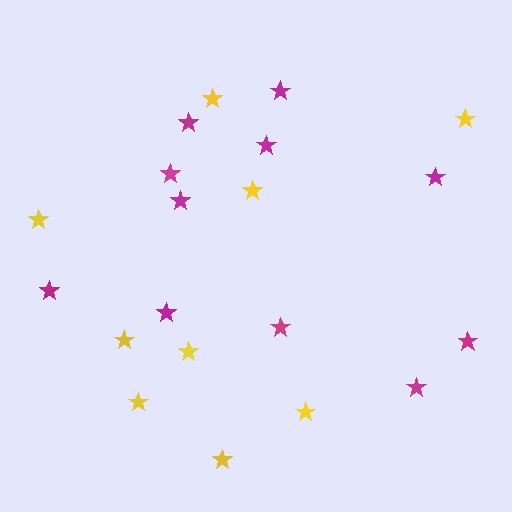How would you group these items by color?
There are 2 groups: one group of yellow stars (9) and one group of magenta stars (11).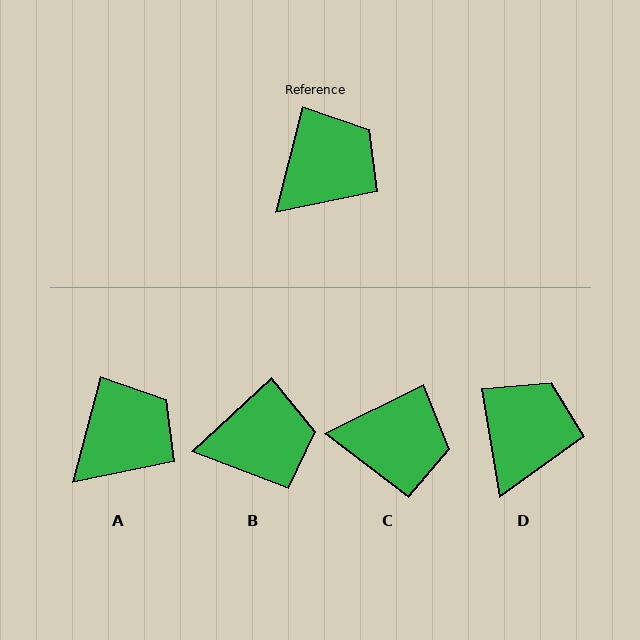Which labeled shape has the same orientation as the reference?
A.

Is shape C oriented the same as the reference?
No, it is off by about 49 degrees.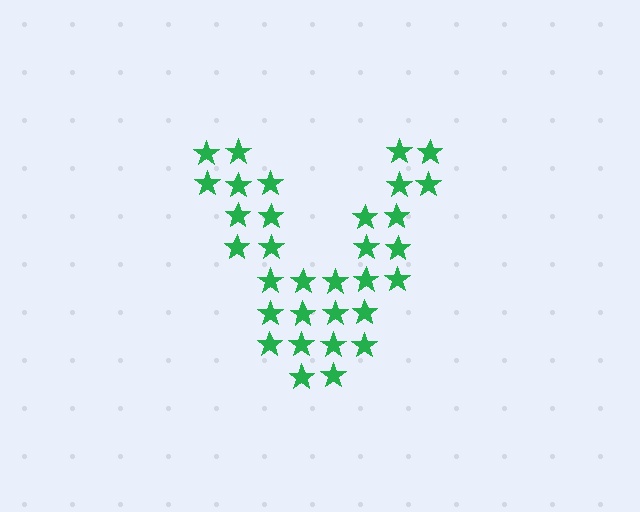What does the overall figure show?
The overall figure shows the letter V.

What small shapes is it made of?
It is made of small stars.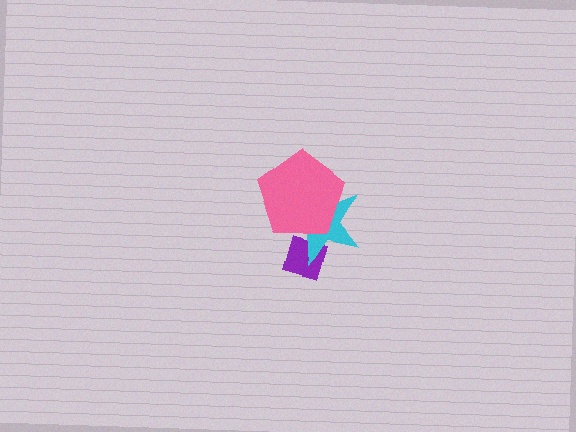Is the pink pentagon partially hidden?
No, no other shape covers it.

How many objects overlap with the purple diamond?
2 objects overlap with the purple diamond.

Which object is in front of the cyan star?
The pink pentagon is in front of the cyan star.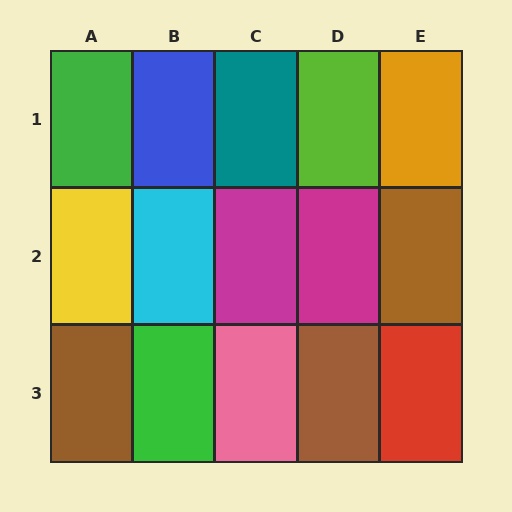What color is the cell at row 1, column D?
Lime.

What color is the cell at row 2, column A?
Yellow.